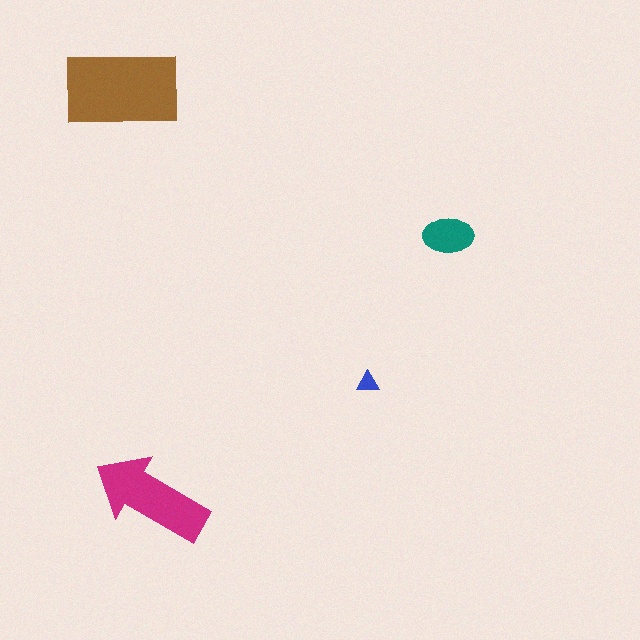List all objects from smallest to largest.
The blue triangle, the teal ellipse, the magenta arrow, the brown rectangle.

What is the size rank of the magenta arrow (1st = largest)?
2nd.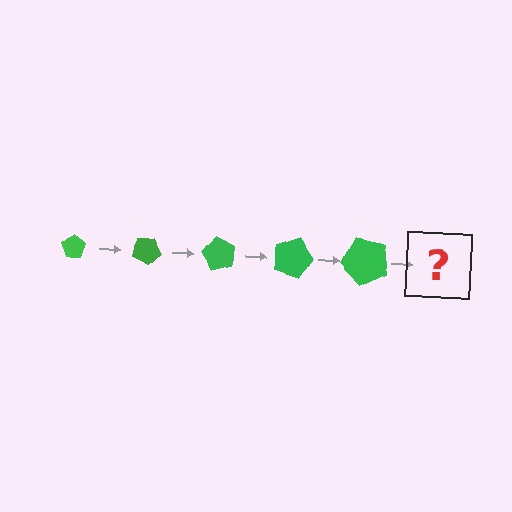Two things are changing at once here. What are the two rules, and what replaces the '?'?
The two rules are that the pentagon grows larger each step and it rotates 30 degrees each step. The '?' should be a pentagon, larger than the previous one and rotated 150 degrees from the start.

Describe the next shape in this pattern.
It should be a pentagon, larger than the previous one and rotated 150 degrees from the start.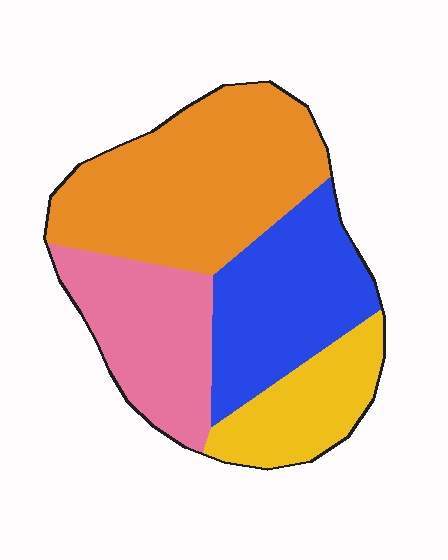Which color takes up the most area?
Orange, at roughly 40%.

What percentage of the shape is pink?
Pink takes up about one fifth (1/5) of the shape.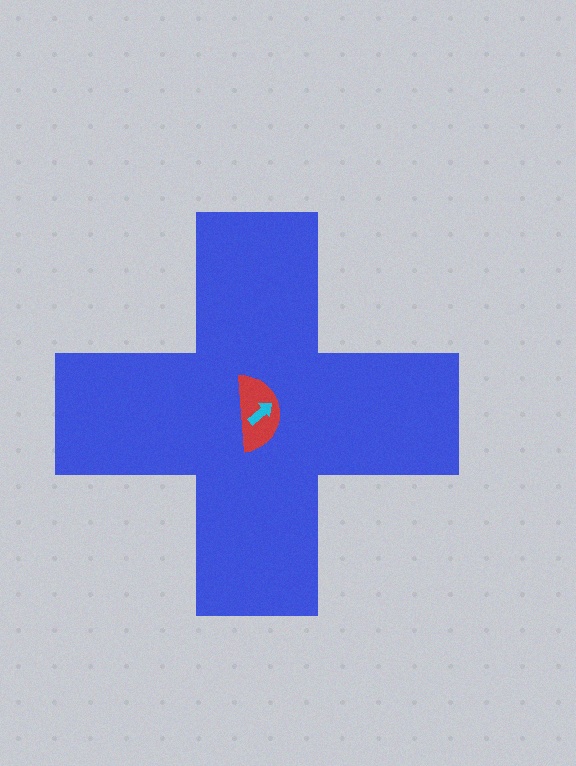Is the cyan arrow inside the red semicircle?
Yes.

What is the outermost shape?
The blue cross.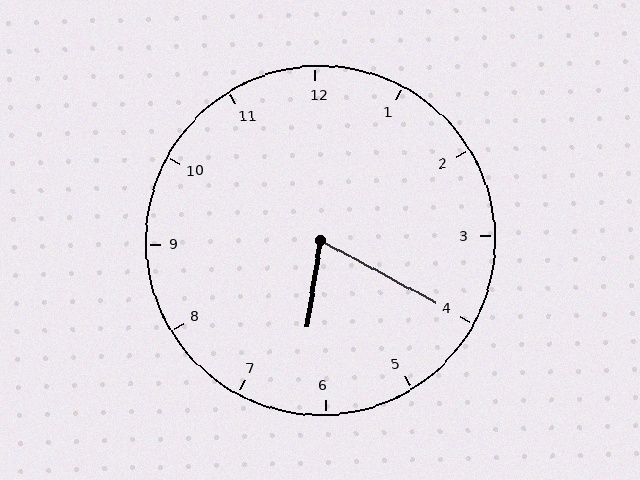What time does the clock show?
6:20.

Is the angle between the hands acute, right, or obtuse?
It is acute.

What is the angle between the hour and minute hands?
Approximately 70 degrees.